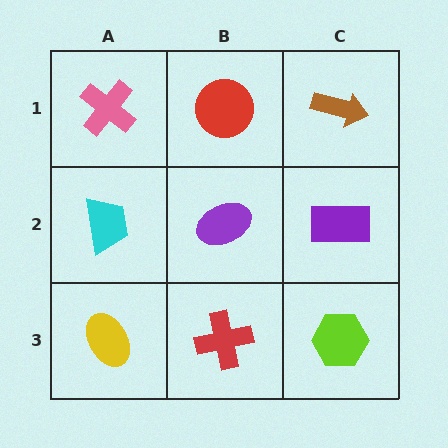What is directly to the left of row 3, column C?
A red cross.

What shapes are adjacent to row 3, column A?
A cyan trapezoid (row 2, column A), a red cross (row 3, column B).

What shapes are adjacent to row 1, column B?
A purple ellipse (row 2, column B), a pink cross (row 1, column A), a brown arrow (row 1, column C).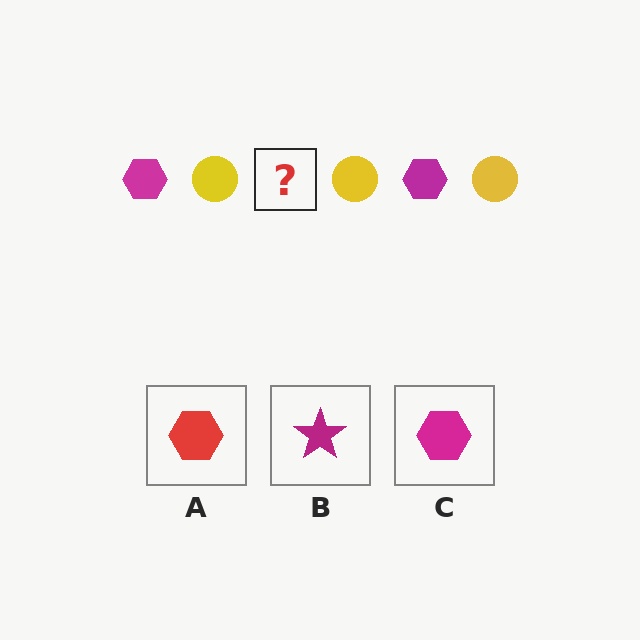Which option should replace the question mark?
Option C.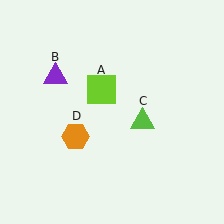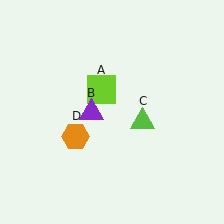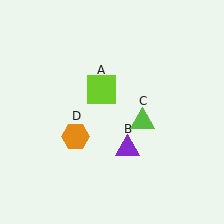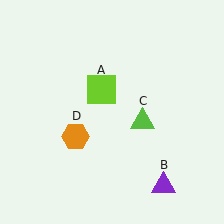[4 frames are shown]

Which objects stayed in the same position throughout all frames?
Lime square (object A) and lime triangle (object C) and orange hexagon (object D) remained stationary.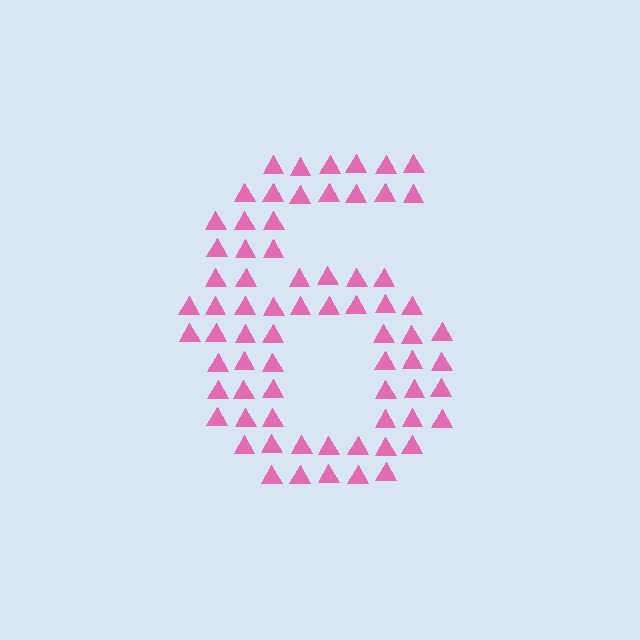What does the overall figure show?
The overall figure shows the digit 6.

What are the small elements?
The small elements are triangles.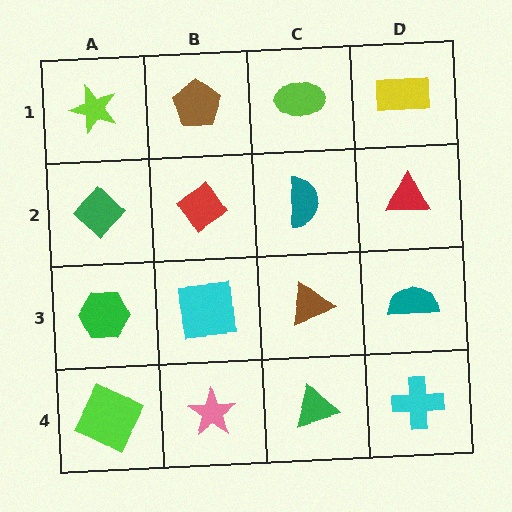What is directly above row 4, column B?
A cyan square.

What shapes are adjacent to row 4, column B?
A cyan square (row 3, column B), a lime square (row 4, column A), a green triangle (row 4, column C).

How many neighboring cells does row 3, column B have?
4.